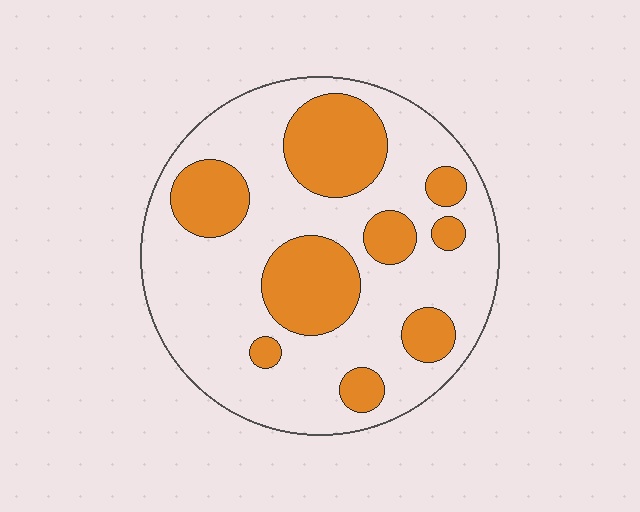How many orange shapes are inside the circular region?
9.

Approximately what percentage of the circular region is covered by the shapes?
Approximately 30%.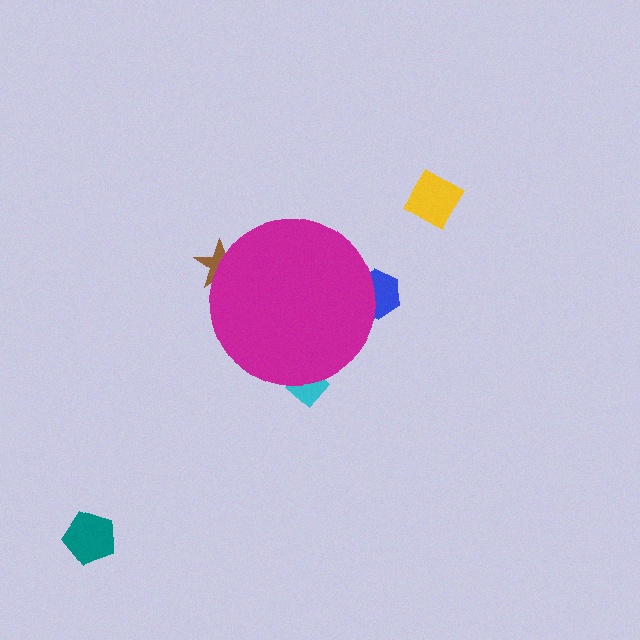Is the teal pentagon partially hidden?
No, the teal pentagon is fully visible.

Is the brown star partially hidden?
Yes, the brown star is partially hidden behind the magenta circle.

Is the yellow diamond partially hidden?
No, the yellow diamond is fully visible.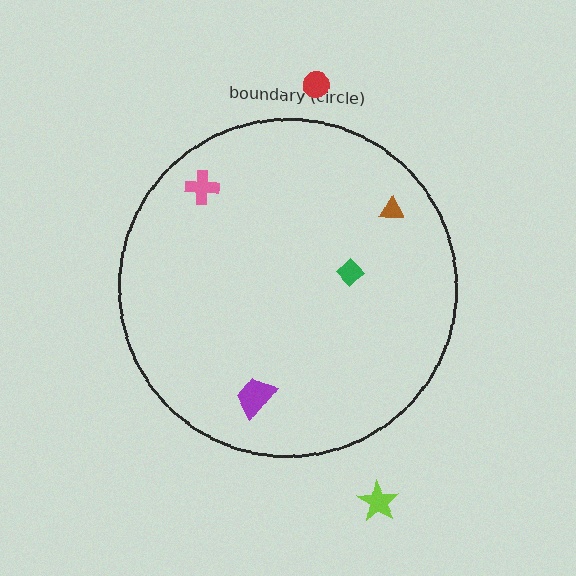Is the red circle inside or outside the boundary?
Outside.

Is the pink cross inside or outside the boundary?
Inside.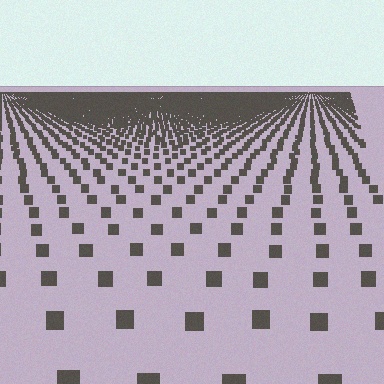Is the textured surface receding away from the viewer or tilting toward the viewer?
The surface is receding away from the viewer. Texture elements get smaller and denser toward the top.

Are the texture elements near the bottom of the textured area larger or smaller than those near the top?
Larger. Near the bottom, elements are closer to the viewer and appear at a bigger on-screen size.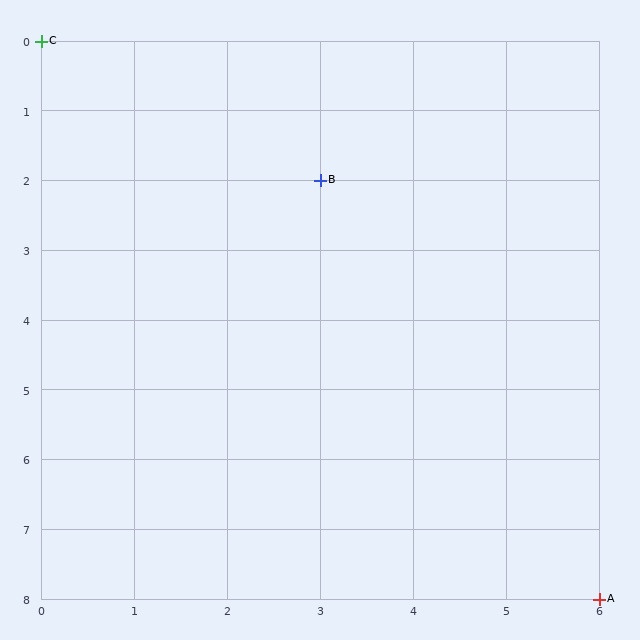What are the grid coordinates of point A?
Point A is at grid coordinates (6, 8).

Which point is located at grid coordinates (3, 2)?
Point B is at (3, 2).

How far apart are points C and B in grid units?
Points C and B are 3 columns and 2 rows apart (about 3.6 grid units diagonally).